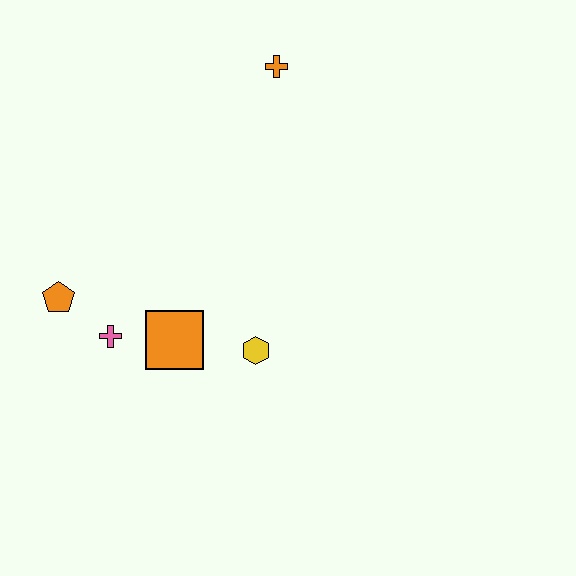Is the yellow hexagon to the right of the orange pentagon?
Yes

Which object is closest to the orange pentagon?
The pink cross is closest to the orange pentagon.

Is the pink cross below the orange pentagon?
Yes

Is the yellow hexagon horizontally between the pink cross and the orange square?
No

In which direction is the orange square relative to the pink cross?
The orange square is to the right of the pink cross.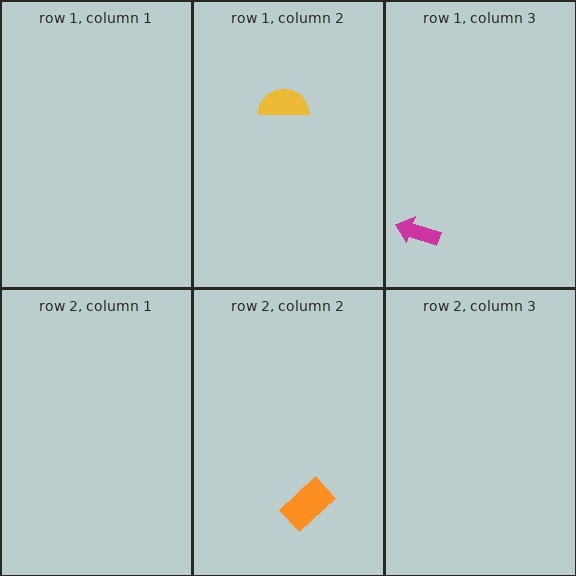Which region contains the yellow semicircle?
The row 1, column 2 region.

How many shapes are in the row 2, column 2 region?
1.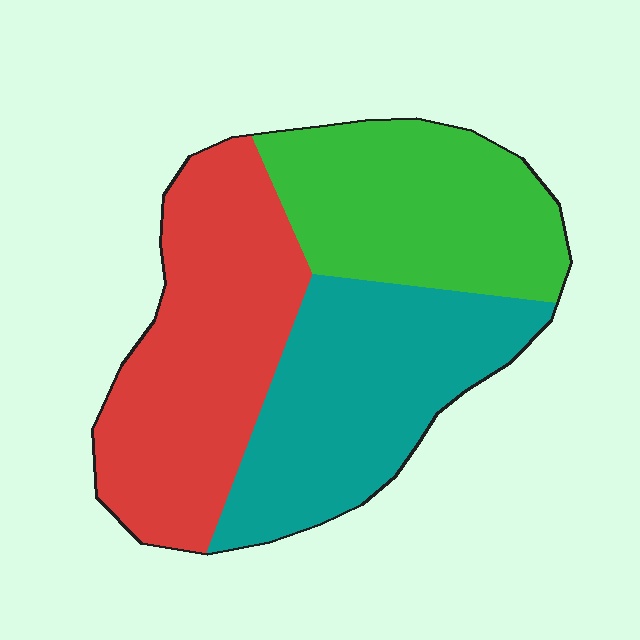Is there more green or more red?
Red.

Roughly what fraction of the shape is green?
Green covers 30% of the shape.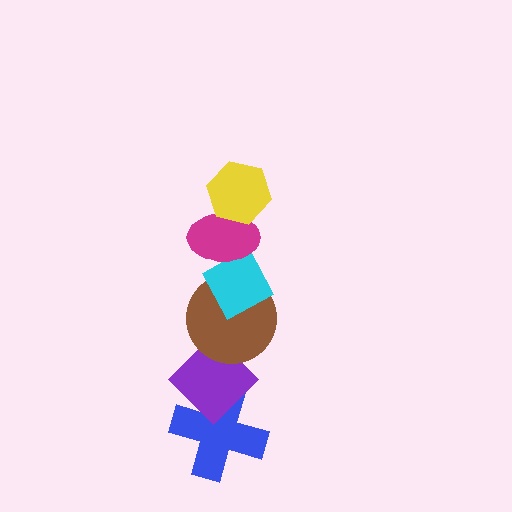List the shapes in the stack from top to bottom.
From top to bottom: the yellow hexagon, the magenta ellipse, the cyan diamond, the brown circle, the purple diamond, the blue cross.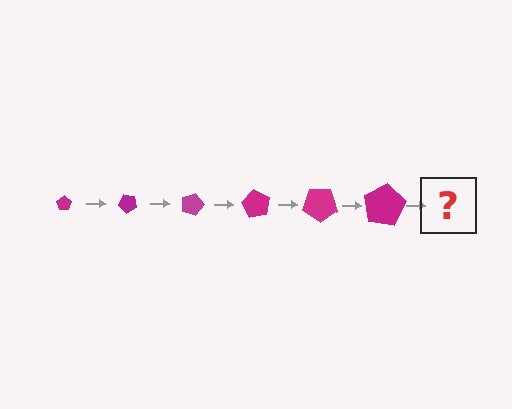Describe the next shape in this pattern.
It should be a pentagon, larger than the previous one and rotated 270 degrees from the start.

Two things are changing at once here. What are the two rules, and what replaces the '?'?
The two rules are that the pentagon grows larger each step and it rotates 45 degrees each step. The '?' should be a pentagon, larger than the previous one and rotated 270 degrees from the start.